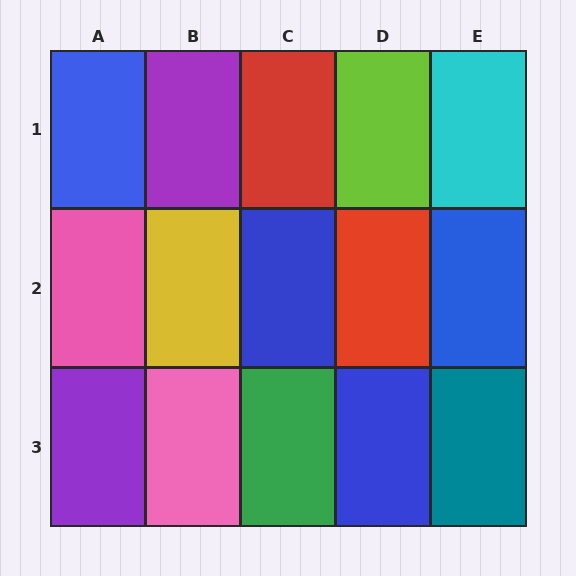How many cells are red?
2 cells are red.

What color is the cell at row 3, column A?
Purple.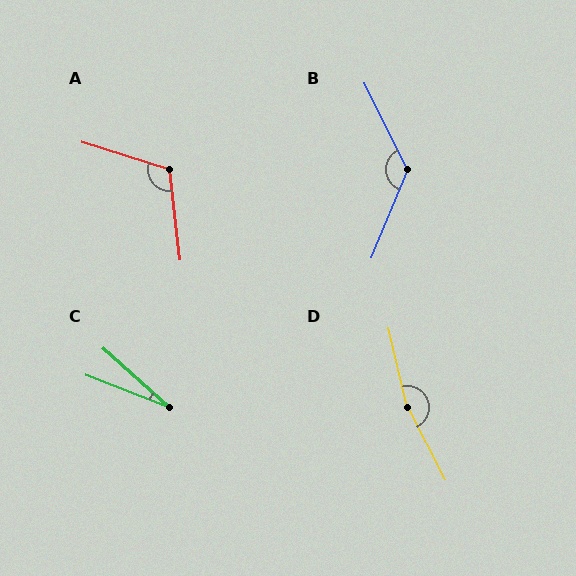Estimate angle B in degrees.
Approximately 131 degrees.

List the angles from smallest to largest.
C (20°), A (114°), B (131°), D (166°).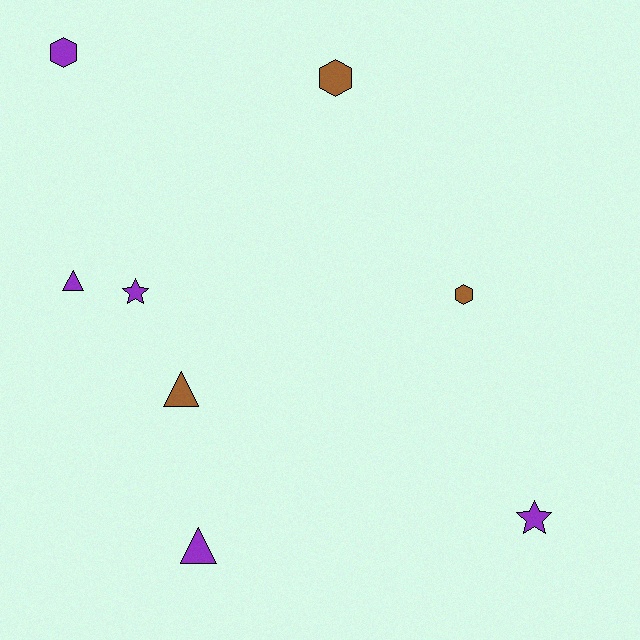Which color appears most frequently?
Purple, with 5 objects.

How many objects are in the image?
There are 8 objects.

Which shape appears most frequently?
Triangle, with 3 objects.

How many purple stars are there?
There are 2 purple stars.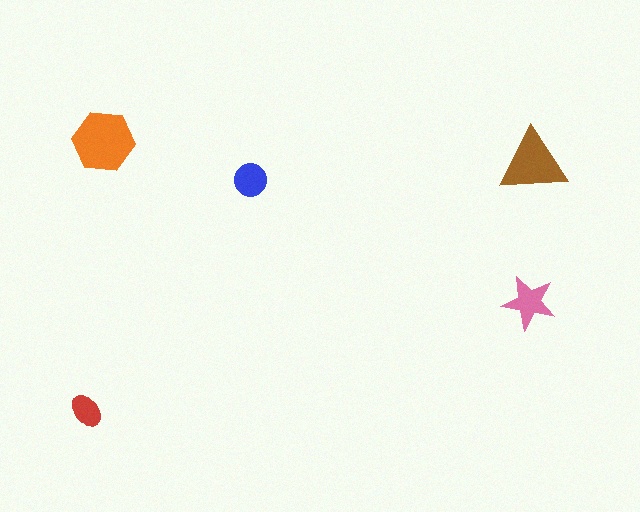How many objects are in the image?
There are 5 objects in the image.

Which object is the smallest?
The red ellipse.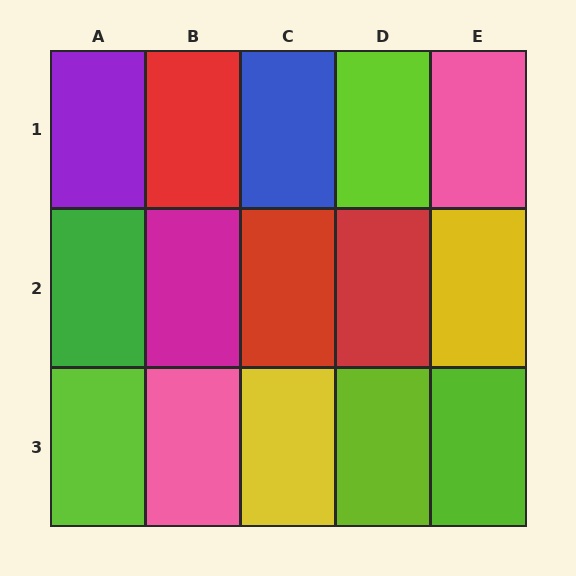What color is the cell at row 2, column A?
Green.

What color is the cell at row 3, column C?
Yellow.